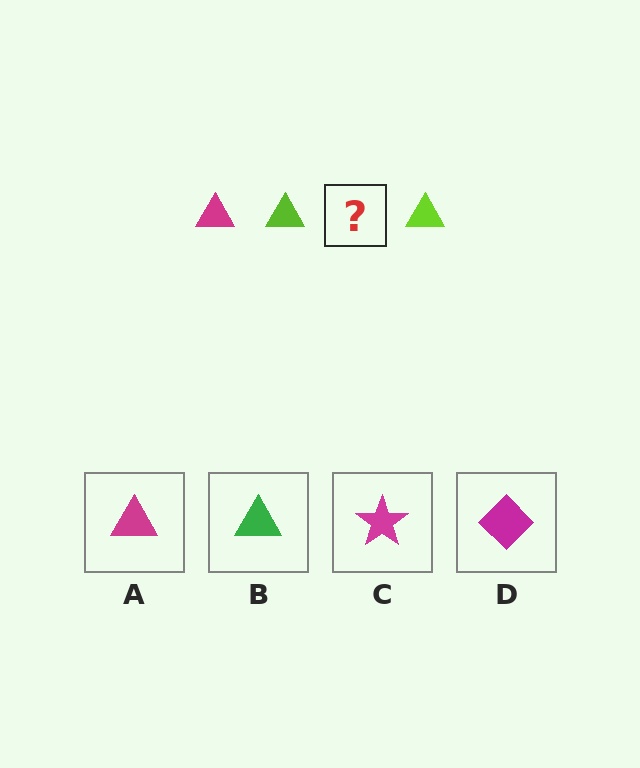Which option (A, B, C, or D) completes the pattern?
A.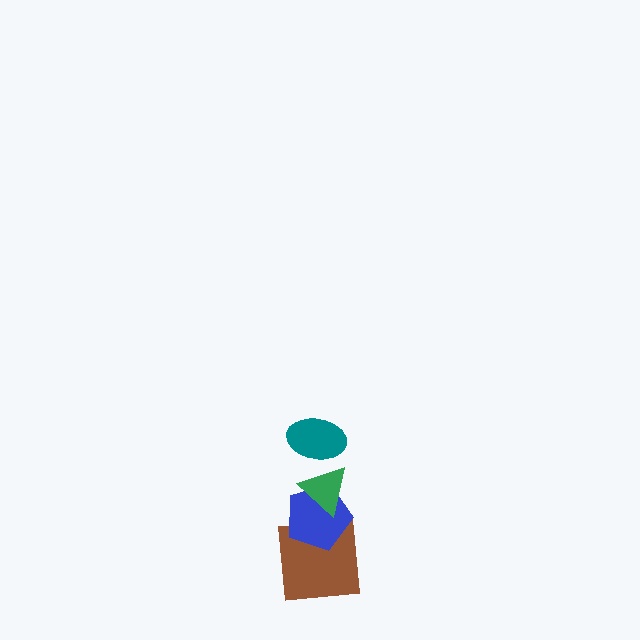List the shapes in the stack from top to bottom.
From top to bottom: the teal ellipse, the green triangle, the blue pentagon, the brown square.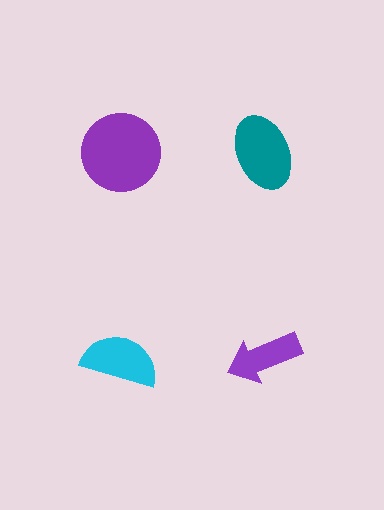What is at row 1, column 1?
A purple circle.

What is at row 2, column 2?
A purple arrow.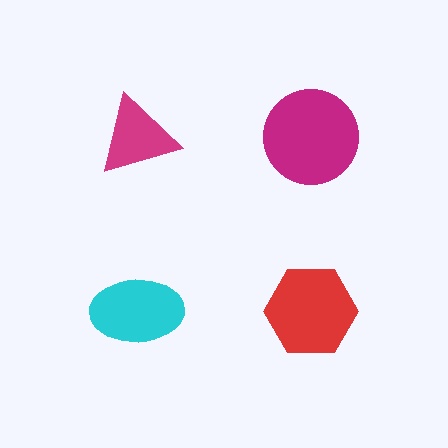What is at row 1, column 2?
A magenta circle.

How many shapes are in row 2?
2 shapes.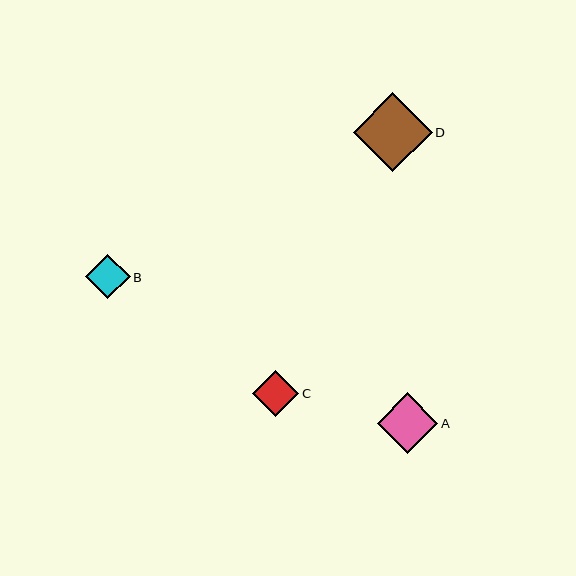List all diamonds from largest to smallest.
From largest to smallest: D, A, C, B.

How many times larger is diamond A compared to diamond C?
Diamond A is approximately 1.3 times the size of diamond C.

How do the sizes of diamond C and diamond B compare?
Diamond C and diamond B are approximately the same size.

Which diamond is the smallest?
Diamond B is the smallest with a size of approximately 45 pixels.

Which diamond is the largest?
Diamond D is the largest with a size of approximately 79 pixels.